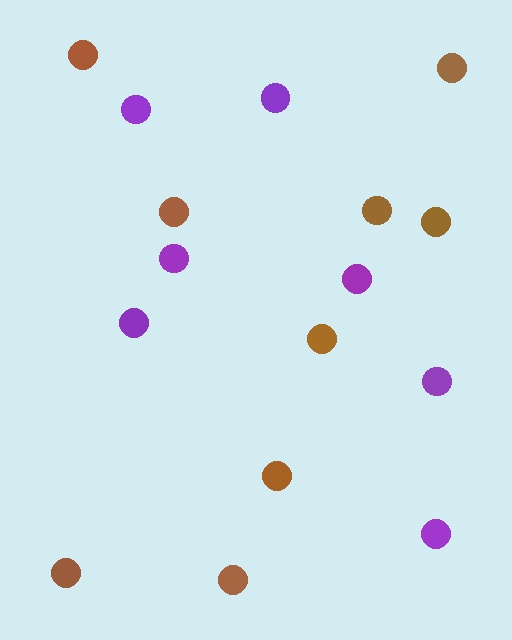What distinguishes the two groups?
There are 2 groups: one group of brown circles (9) and one group of purple circles (7).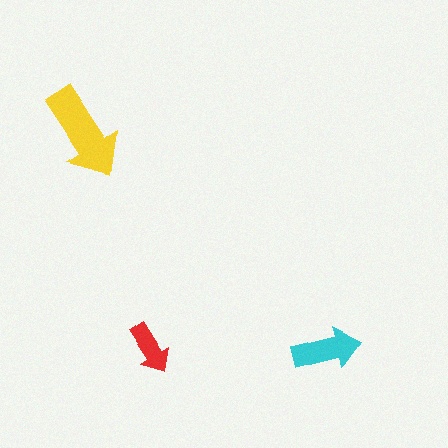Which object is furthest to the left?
The yellow arrow is leftmost.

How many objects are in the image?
There are 3 objects in the image.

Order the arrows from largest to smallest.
the yellow one, the cyan one, the red one.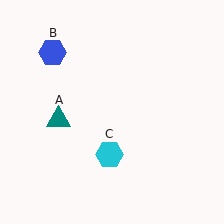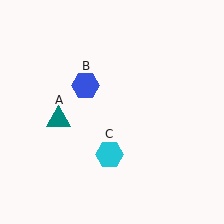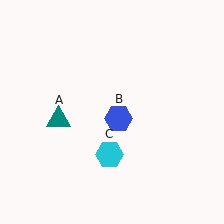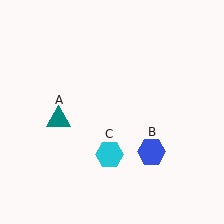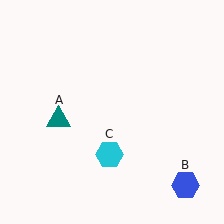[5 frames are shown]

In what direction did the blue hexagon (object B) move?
The blue hexagon (object B) moved down and to the right.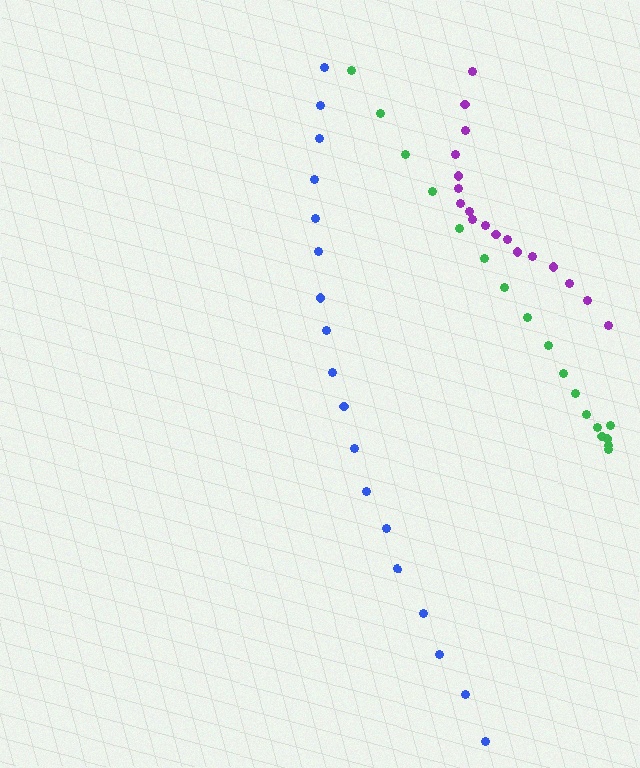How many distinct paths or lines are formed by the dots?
There are 3 distinct paths.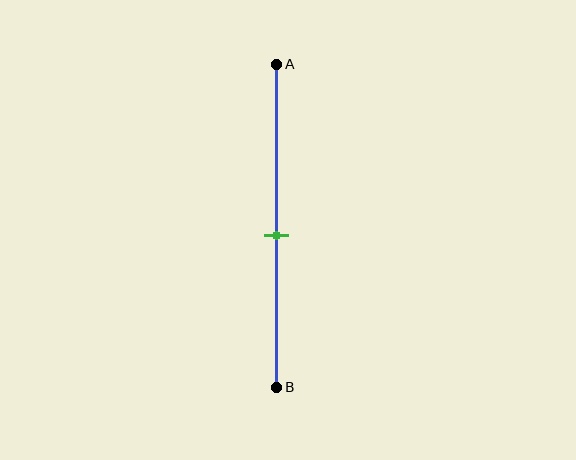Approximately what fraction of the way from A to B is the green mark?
The green mark is approximately 55% of the way from A to B.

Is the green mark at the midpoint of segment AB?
No, the mark is at about 55% from A, not at the 50% midpoint.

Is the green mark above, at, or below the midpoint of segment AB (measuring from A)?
The green mark is below the midpoint of segment AB.